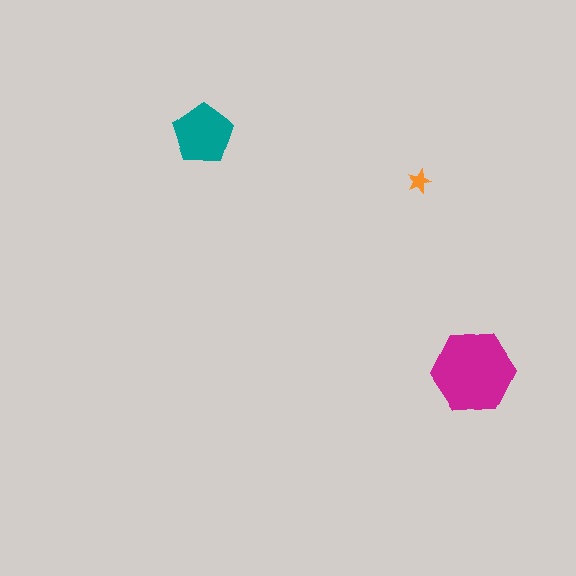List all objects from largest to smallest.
The magenta hexagon, the teal pentagon, the orange star.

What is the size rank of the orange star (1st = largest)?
3rd.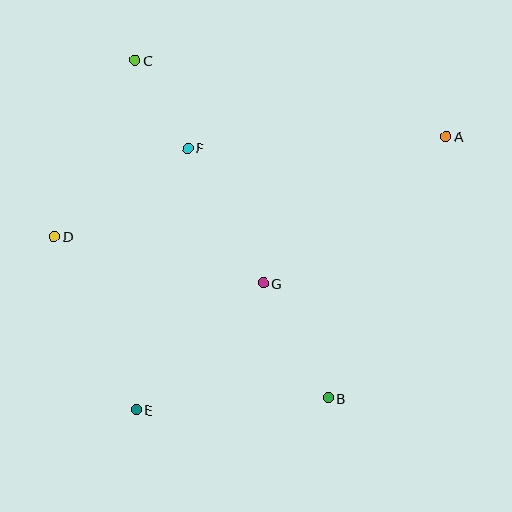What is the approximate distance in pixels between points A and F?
The distance between A and F is approximately 258 pixels.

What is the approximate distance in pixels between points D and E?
The distance between D and E is approximately 191 pixels.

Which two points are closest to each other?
Points C and F are closest to each other.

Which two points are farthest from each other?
Points A and E are farthest from each other.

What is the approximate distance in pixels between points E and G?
The distance between E and G is approximately 179 pixels.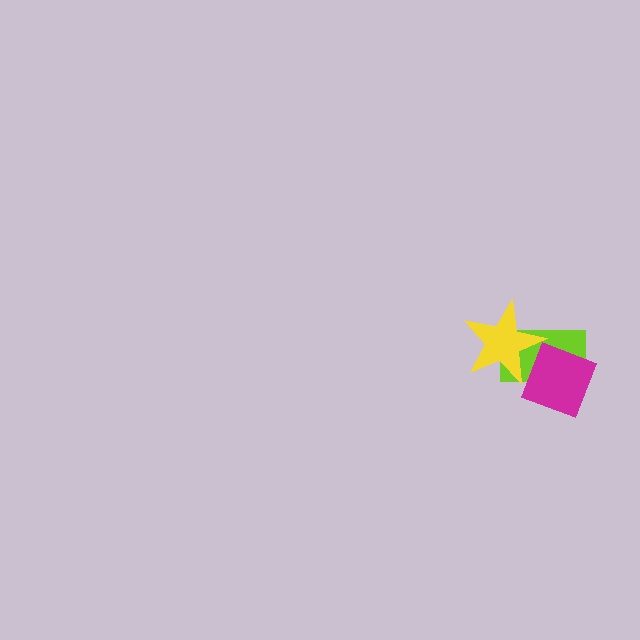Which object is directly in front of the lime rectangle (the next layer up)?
The magenta diamond is directly in front of the lime rectangle.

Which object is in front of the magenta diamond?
The yellow star is in front of the magenta diamond.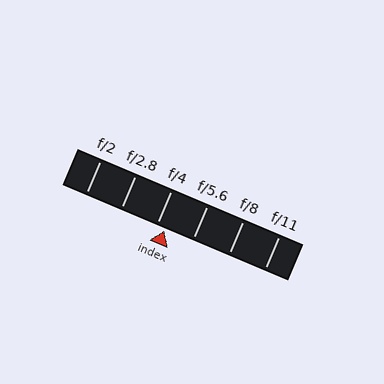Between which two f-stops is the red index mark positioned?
The index mark is between f/4 and f/5.6.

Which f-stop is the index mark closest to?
The index mark is closest to f/4.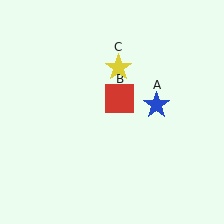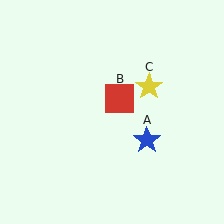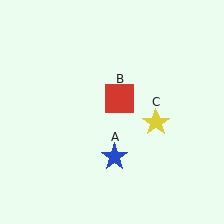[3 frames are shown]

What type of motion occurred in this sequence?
The blue star (object A), yellow star (object C) rotated clockwise around the center of the scene.